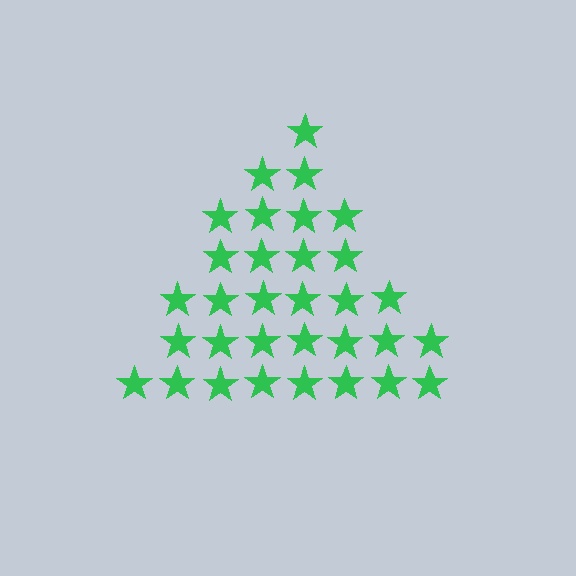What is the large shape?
The large shape is a triangle.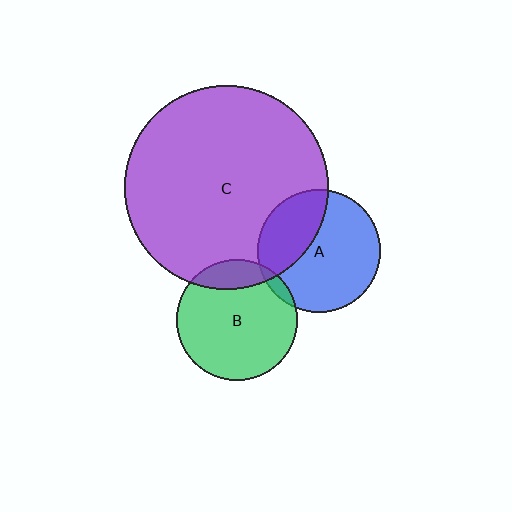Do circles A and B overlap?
Yes.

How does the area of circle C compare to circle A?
Approximately 2.8 times.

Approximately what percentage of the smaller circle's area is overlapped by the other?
Approximately 5%.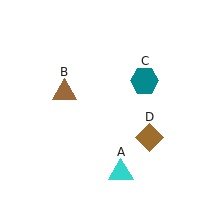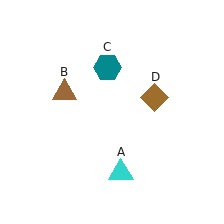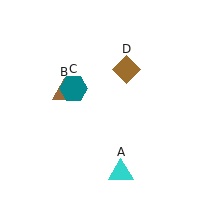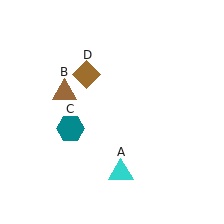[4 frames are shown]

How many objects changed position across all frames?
2 objects changed position: teal hexagon (object C), brown diamond (object D).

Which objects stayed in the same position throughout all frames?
Cyan triangle (object A) and brown triangle (object B) remained stationary.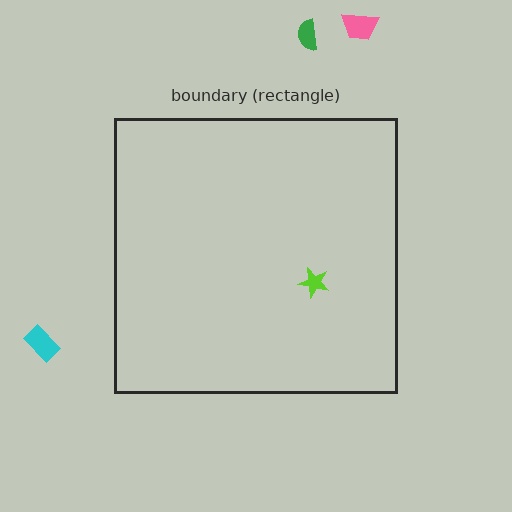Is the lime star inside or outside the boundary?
Inside.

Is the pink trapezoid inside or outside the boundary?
Outside.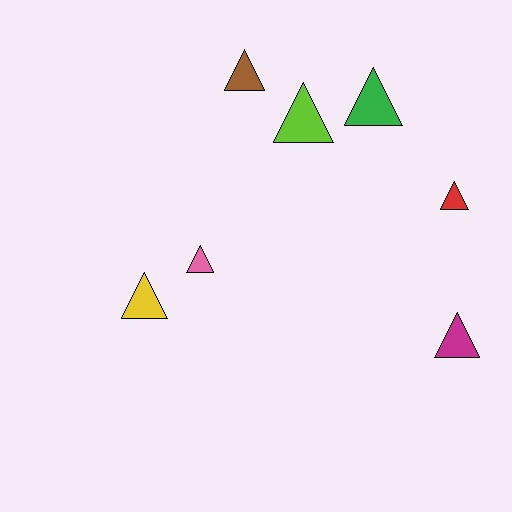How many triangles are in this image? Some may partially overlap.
There are 7 triangles.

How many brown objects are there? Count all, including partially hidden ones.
There is 1 brown object.